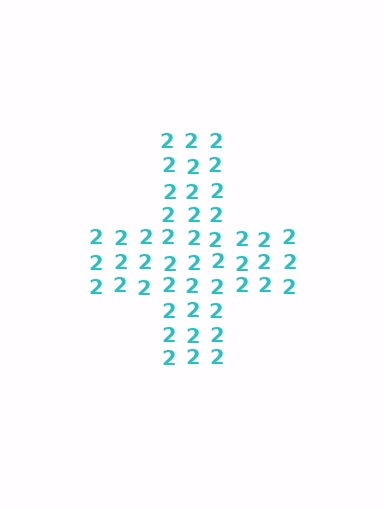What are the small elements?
The small elements are digit 2's.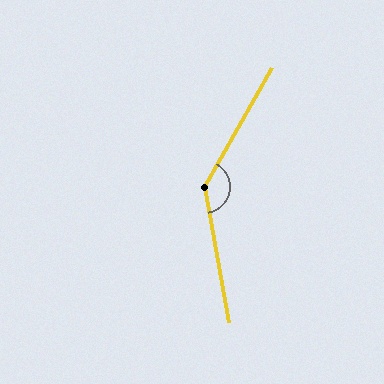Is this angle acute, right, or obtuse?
It is obtuse.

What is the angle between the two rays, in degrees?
Approximately 140 degrees.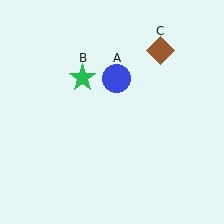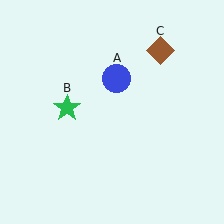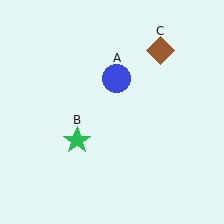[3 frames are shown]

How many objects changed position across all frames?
1 object changed position: green star (object B).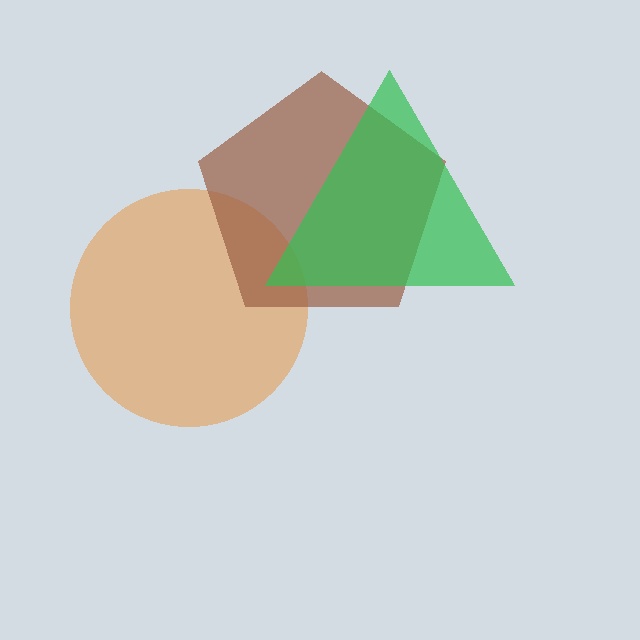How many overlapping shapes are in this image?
There are 3 overlapping shapes in the image.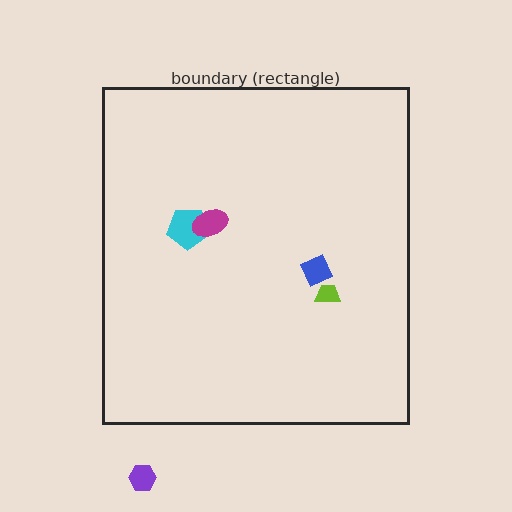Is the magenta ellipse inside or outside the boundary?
Inside.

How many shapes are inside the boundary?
4 inside, 1 outside.